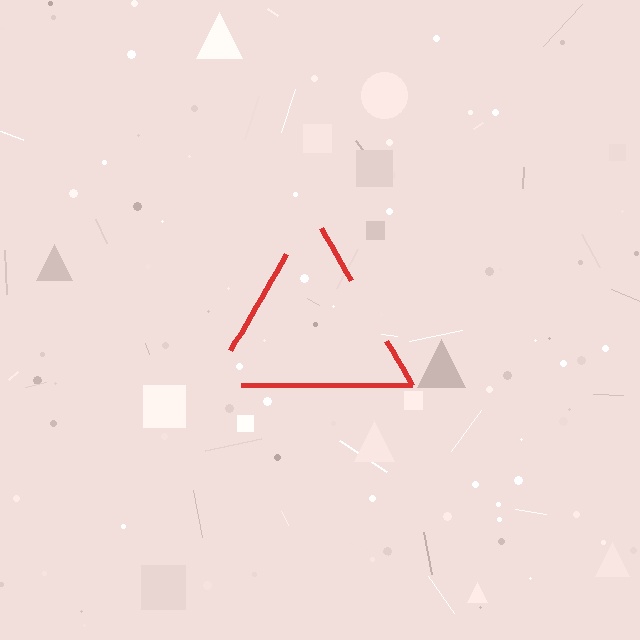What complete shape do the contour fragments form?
The contour fragments form a triangle.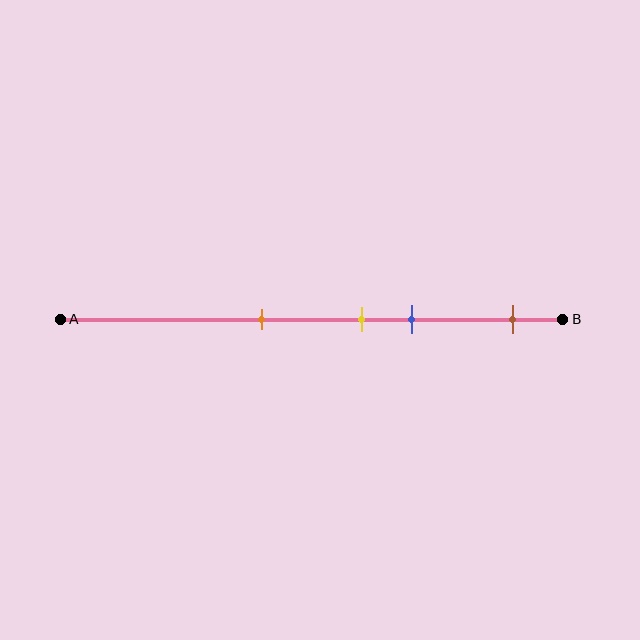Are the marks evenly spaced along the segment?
No, the marks are not evenly spaced.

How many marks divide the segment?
There are 4 marks dividing the segment.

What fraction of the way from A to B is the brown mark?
The brown mark is approximately 90% (0.9) of the way from A to B.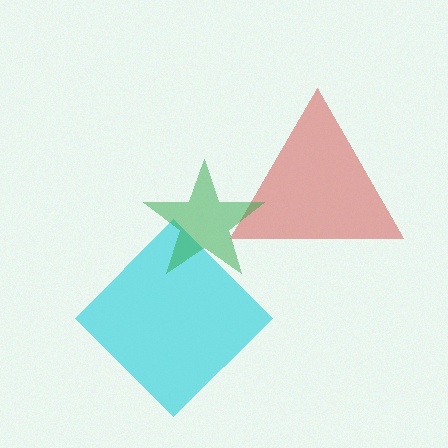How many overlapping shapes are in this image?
There are 3 overlapping shapes in the image.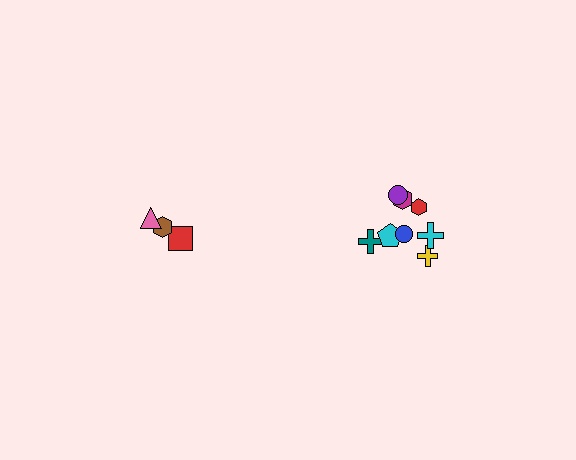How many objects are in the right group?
There are 8 objects.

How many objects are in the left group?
There are 3 objects.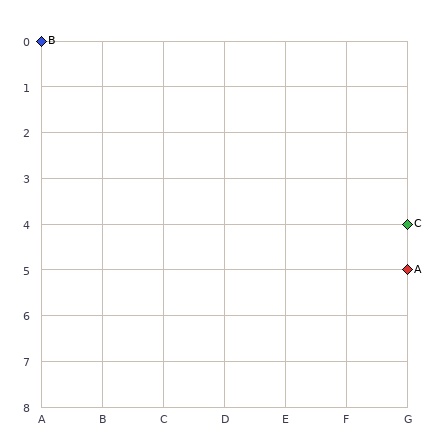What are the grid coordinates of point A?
Point A is at grid coordinates (G, 5).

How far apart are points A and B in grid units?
Points A and B are 6 columns and 5 rows apart (about 7.8 grid units diagonally).